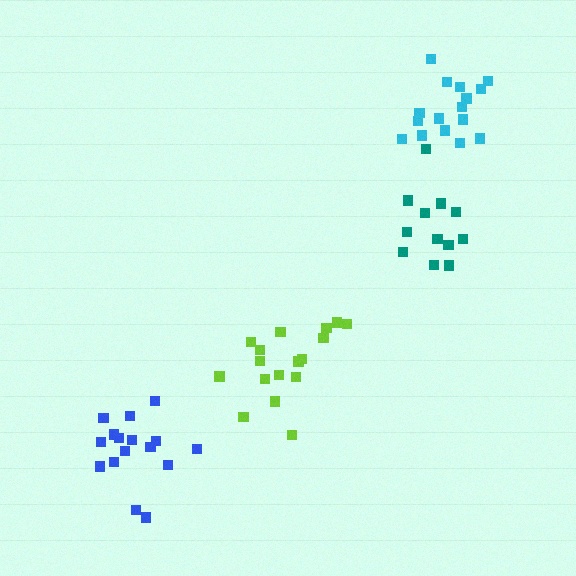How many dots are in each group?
Group 1: 12 dots, Group 2: 17 dots, Group 3: 16 dots, Group 4: 16 dots (61 total).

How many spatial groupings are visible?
There are 4 spatial groupings.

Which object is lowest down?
The blue cluster is bottommost.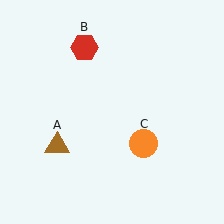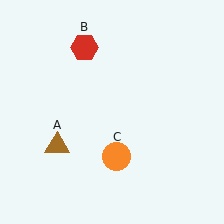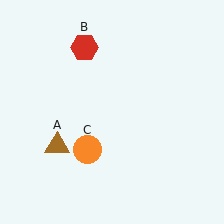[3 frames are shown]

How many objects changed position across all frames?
1 object changed position: orange circle (object C).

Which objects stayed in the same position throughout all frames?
Brown triangle (object A) and red hexagon (object B) remained stationary.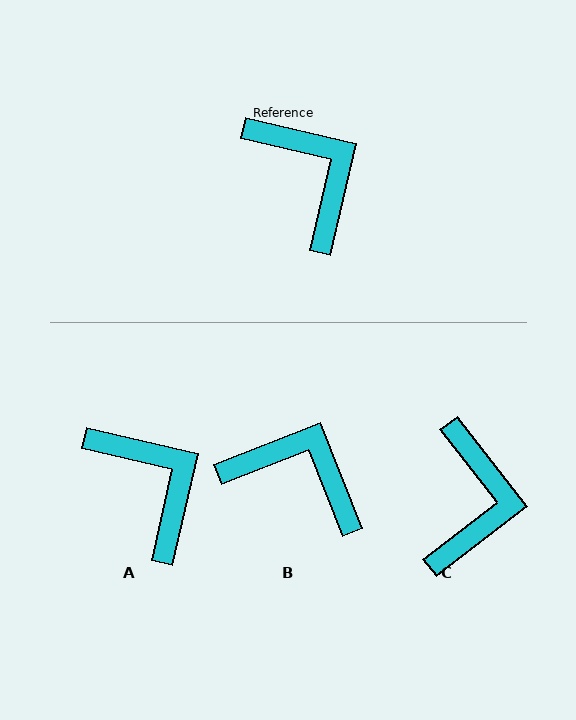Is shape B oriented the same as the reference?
No, it is off by about 34 degrees.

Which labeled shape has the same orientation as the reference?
A.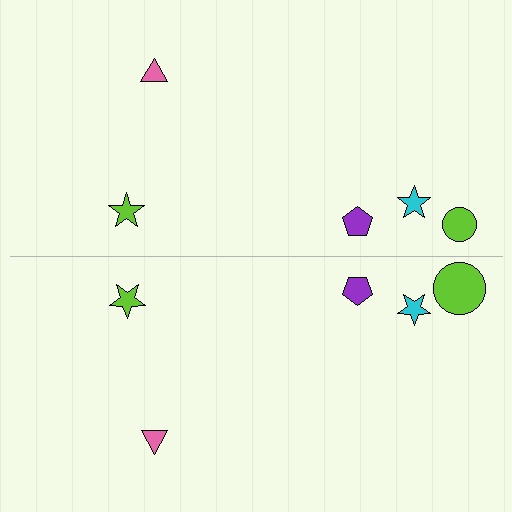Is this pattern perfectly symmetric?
No, the pattern is not perfectly symmetric. The lime circle on the bottom side has a different size than its mirror counterpart.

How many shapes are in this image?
There are 10 shapes in this image.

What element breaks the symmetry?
The lime circle on the bottom side has a different size than its mirror counterpart.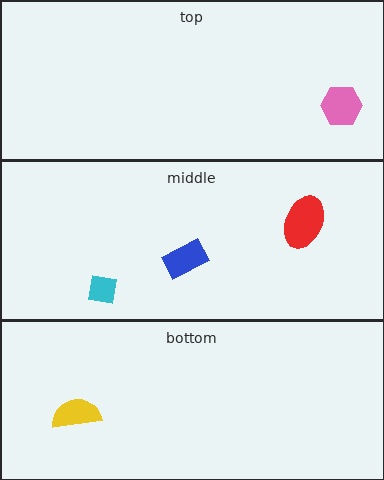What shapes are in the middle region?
The blue rectangle, the red ellipse, the cyan square.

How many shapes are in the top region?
1.